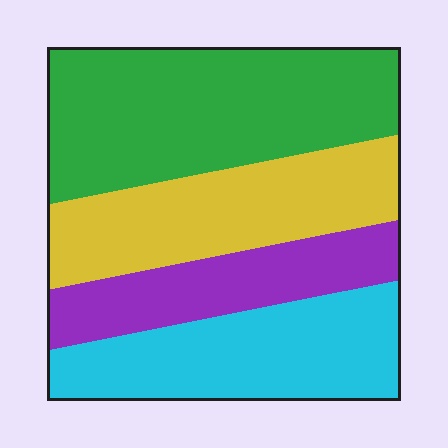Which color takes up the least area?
Purple, at roughly 15%.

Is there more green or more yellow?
Green.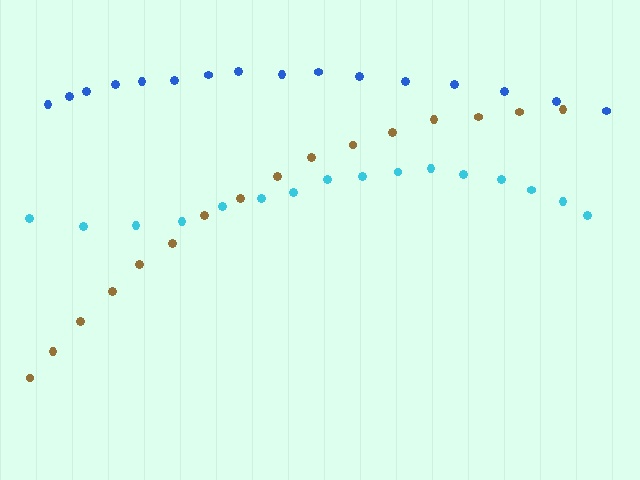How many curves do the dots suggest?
There are 3 distinct paths.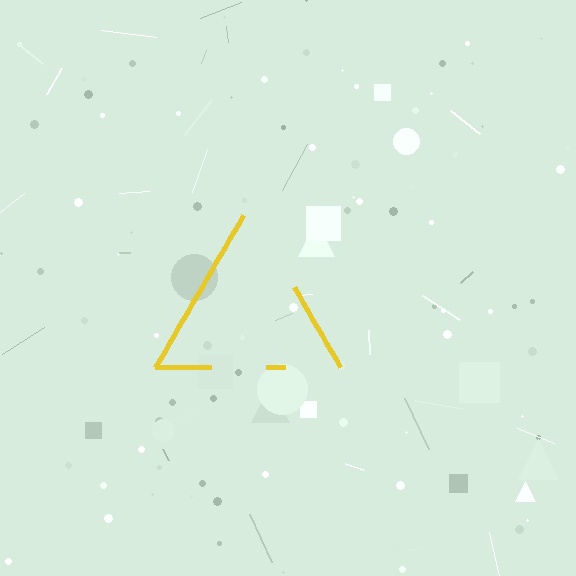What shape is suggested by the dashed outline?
The dashed outline suggests a triangle.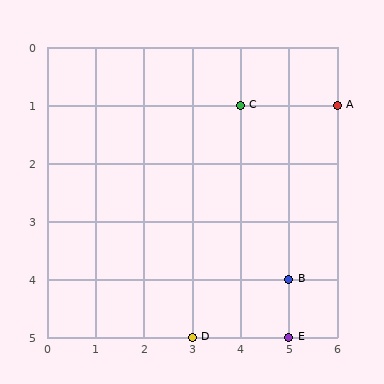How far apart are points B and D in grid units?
Points B and D are 2 columns and 1 row apart (about 2.2 grid units diagonally).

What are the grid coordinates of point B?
Point B is at grid coordinates (5, 4).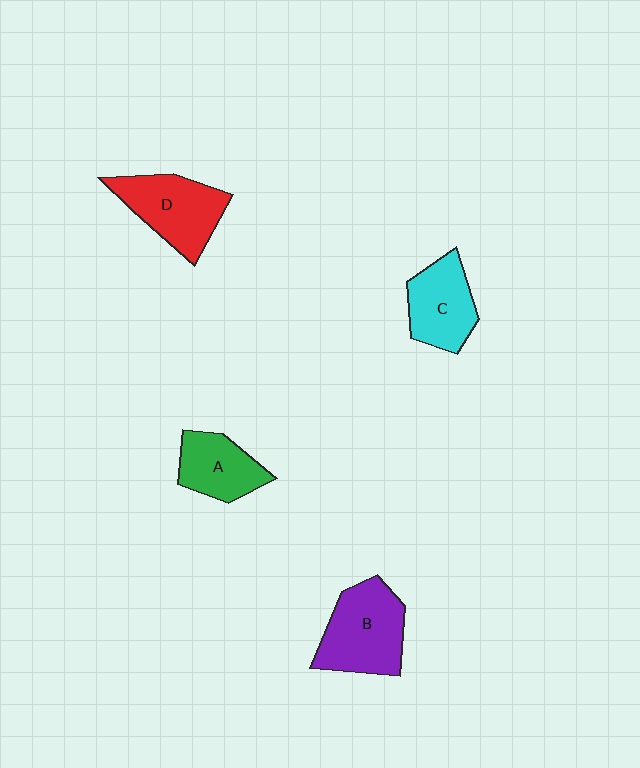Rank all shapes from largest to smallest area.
From largest to smallest: B (purple), D (red), C (cyan), A (green).